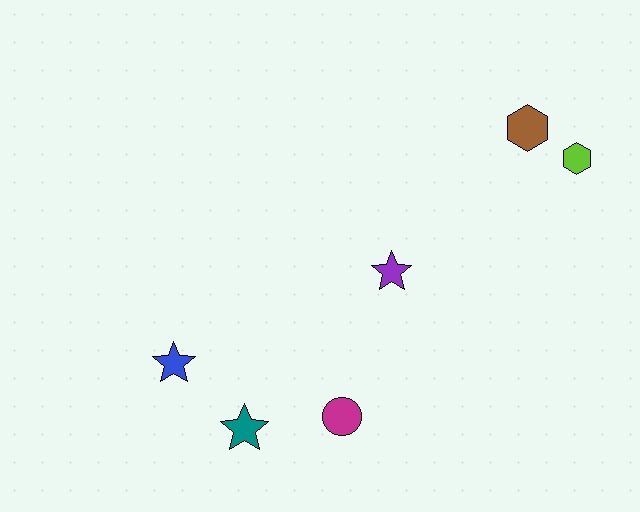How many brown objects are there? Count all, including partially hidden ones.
There is 1 brown object.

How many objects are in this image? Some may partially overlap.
There are 6 objects.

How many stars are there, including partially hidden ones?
There are 3 stars.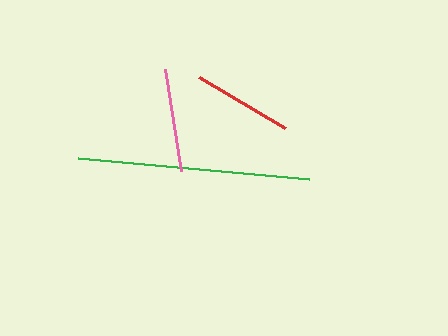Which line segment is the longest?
The green line is the longest at approximately 232 pixels.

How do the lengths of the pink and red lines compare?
The pink and red lines are approximately the same length.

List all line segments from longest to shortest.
From longest to shortest: green, pink, red.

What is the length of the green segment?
The green segment is approximately 232 pixels long.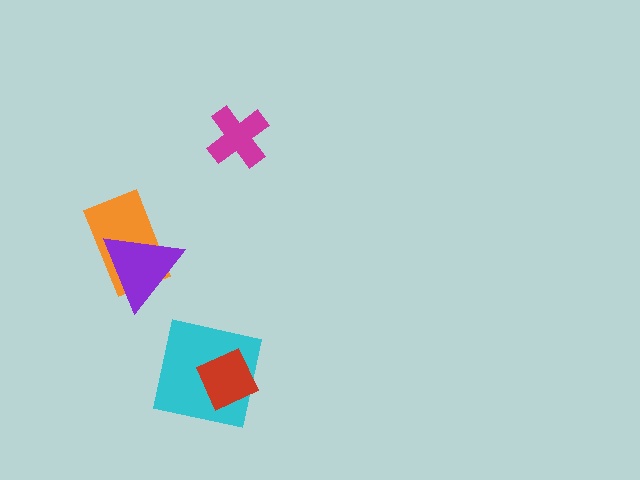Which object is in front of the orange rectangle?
The purple triangle is in front of the orange rectangle.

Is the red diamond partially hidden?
No, no other shape covers it.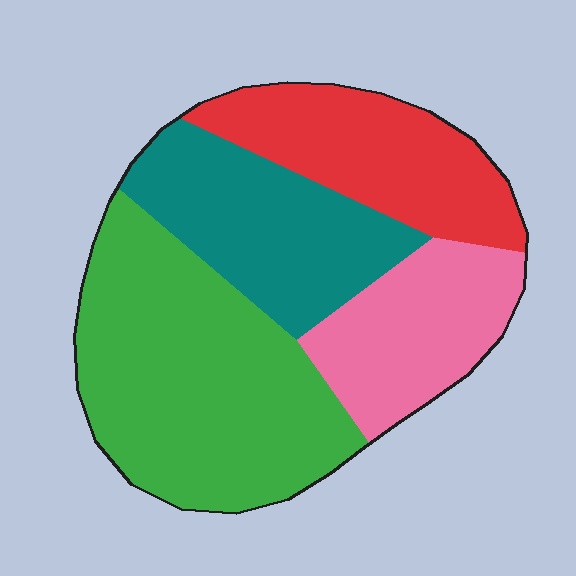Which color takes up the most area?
Green, at roughly 40%.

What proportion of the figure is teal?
Teal takes up between a sixth and a third of the figure.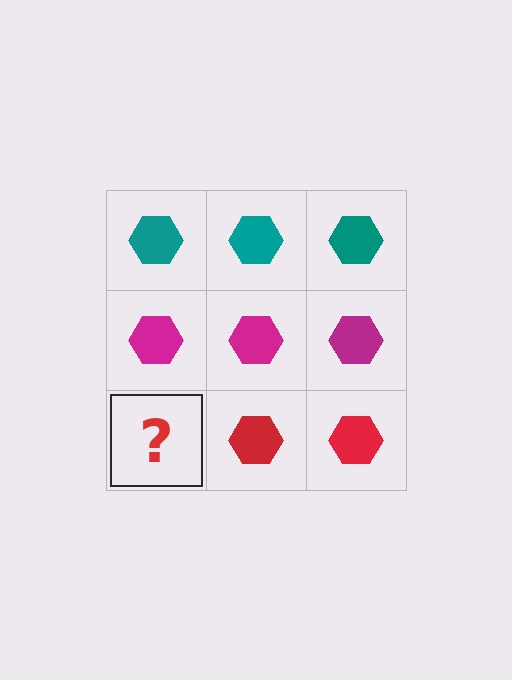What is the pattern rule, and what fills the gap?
The rule is that each row has a consistent color. The gap should be filled with a red hexagon.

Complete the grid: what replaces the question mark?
The question mark should be replaced with a red hexagon.